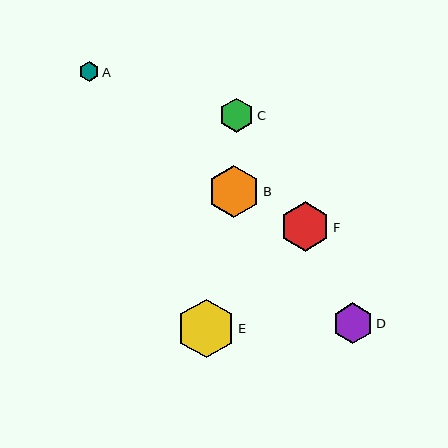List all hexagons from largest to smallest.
From largest to smallest: E, B, F, D, C, A.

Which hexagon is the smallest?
Hexagon A is the smallest with a size of approximately 20 pixels.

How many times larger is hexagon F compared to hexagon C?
Hexagon F is approximately 1.5 times the size of hexagon C.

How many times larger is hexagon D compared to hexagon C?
Hexagon D is approximately 1.2 times the size of hexagon C.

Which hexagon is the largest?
Hexagon E is the largest with a size of approximately 59 pixels.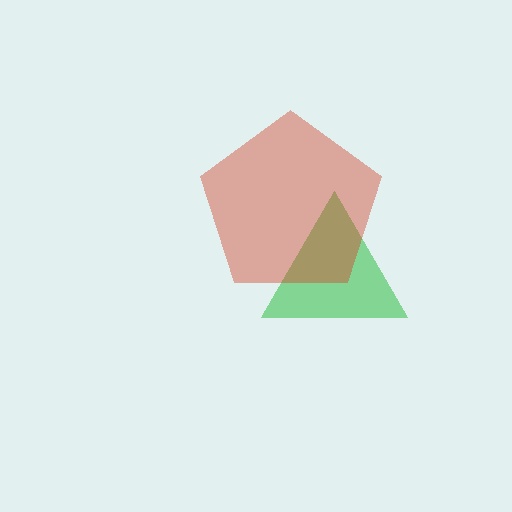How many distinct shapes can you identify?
There are 2 distinct shapes: a green triangle, a red pentagon.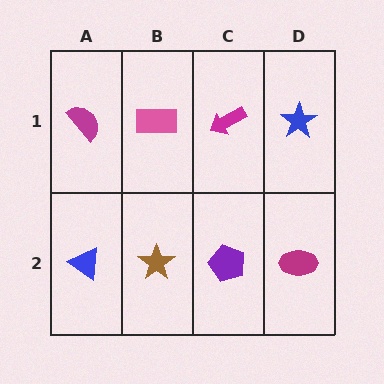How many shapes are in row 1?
4 shapes.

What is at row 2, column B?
A brown star.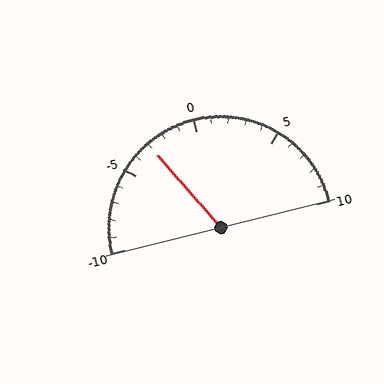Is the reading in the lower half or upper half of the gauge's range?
The reading is in the lower half of the range (-10 to 10).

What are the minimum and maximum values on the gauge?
The gauge ranges from -10 to 10.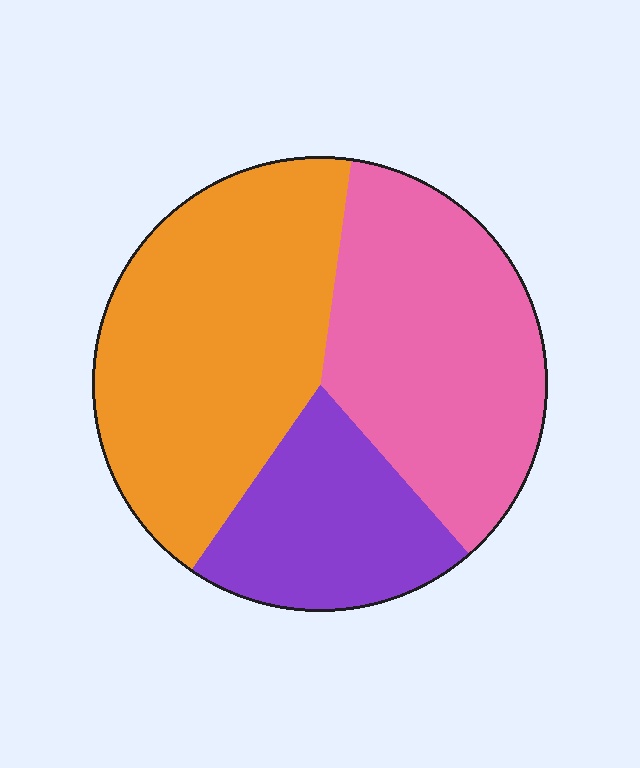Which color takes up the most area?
Orange, at roughly 45%.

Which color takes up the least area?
Purple, at roughly 20%.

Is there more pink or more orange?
Orange.